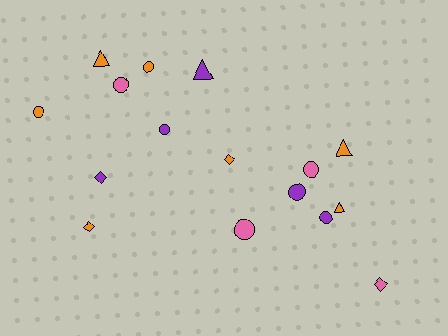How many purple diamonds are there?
There is 1 purple diamond.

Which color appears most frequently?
Orange, with 7 objects.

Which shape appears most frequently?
Circle, with 8 objects.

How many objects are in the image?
There are 16 objects.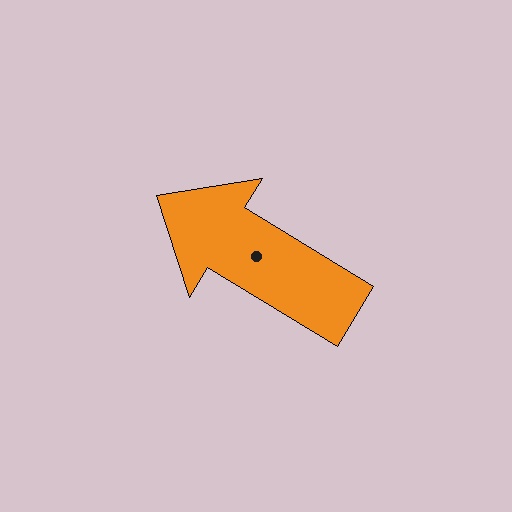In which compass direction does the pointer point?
Northwest.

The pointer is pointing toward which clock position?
Roughly 10 o'clock.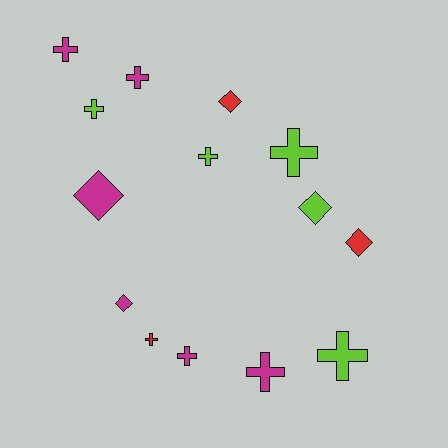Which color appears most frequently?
Magenta, with 6 objects.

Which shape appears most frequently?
Cross, with 9 objects.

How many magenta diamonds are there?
There are 2 magenta diamonds.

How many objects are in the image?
There are 14 objects.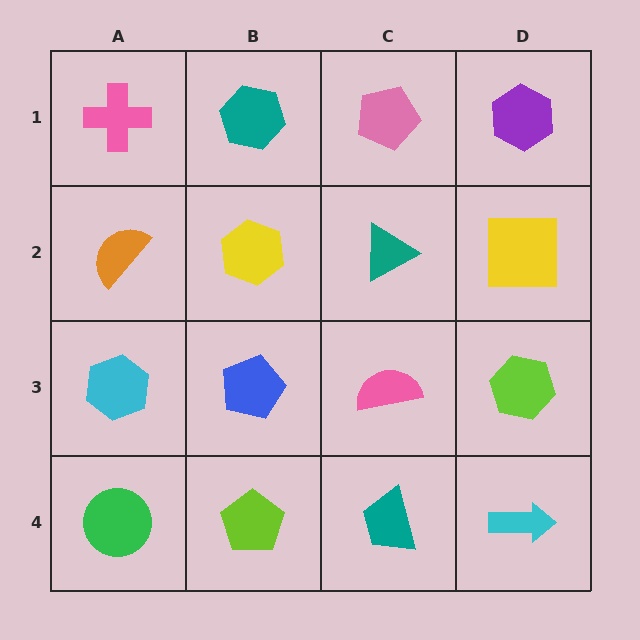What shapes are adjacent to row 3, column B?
A yellow hexagon (row 2, column B), a lime pentagon (row 4, column B), a cyan hexagon (row 3, column A), a pink semicircle (row 3, column C).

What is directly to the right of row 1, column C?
A purple hexagon.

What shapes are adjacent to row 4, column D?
A lime hexagon (row 3, column D), a teal trapezoid (row 4, column C).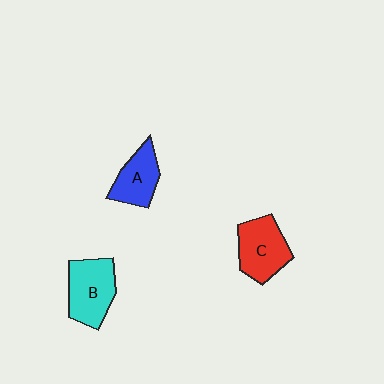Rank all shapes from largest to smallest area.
From largest to smallest: B (cyan), C (red), A (blue).